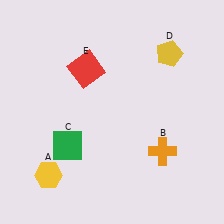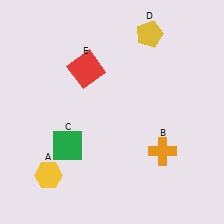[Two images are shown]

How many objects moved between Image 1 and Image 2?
1 object moved between the two images.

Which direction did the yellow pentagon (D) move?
The yellow pentagon (D) moved left.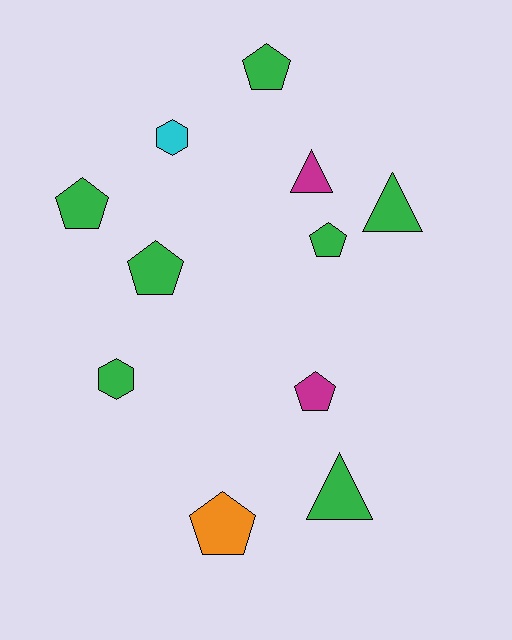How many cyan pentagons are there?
There are no cyan pentagons.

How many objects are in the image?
There are 11 objects.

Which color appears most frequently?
Green, with 7 objects.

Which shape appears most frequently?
Pentagon, with 6 objects.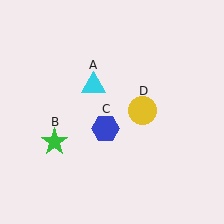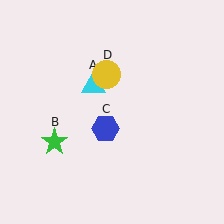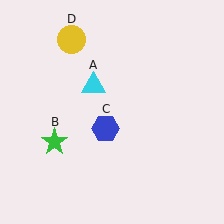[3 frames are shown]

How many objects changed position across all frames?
1 object changed position: yellow circle (object D).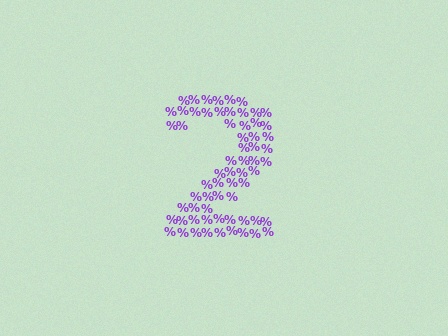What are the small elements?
The small elements are percent signs.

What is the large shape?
The large shape is the digit 2.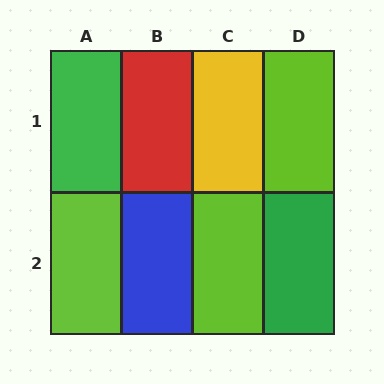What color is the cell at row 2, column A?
Lime.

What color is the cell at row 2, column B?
Blue.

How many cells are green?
2 cells are green.